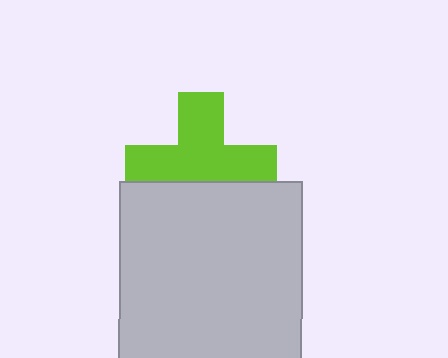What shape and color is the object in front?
The object in front is a light gray square.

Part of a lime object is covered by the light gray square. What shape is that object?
It is a cross.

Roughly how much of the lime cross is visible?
Most of it is visible (roughly 67%).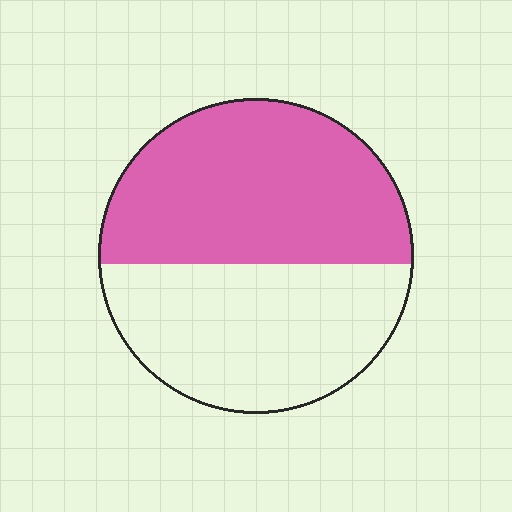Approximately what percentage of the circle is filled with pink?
Approximately 55%.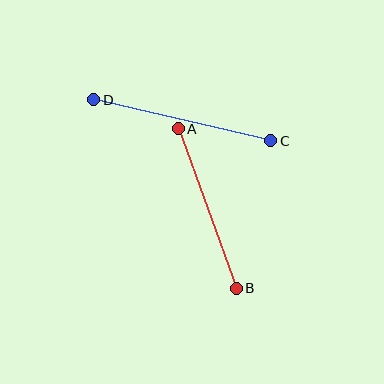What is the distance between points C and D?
The distance is approximately 182 pixels.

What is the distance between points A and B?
The distance is approximately 170 pixels.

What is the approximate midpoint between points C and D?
The midpoint is at approximately (182, 120) pixels.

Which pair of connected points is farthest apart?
Points C and D are farthest apart.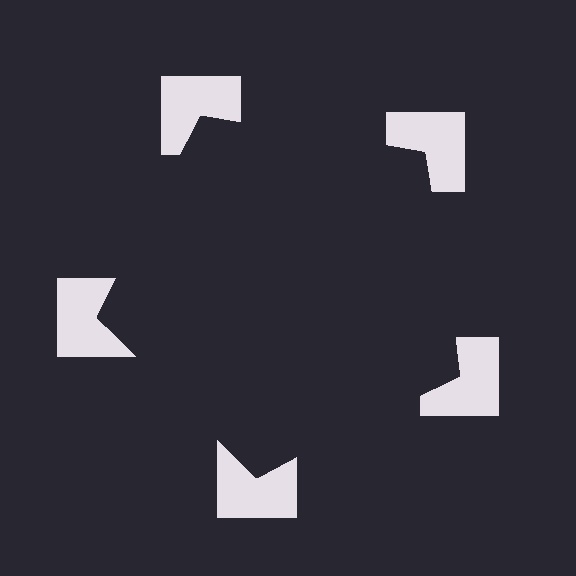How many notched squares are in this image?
There are 5 — one at each vertex of the illusory pentagon.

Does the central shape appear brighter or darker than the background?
It typically appears slightly darker than the background, even though no actual brightness change is drawn.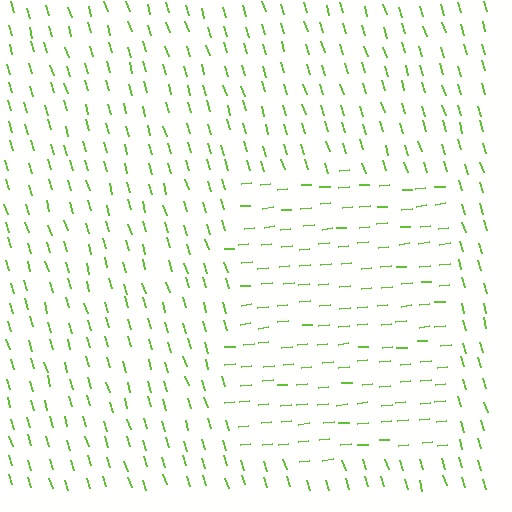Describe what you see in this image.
The image is filled with small lime line segments. A rectangle region in the image has lines oriented differently from the surrounding lines, creating a visible texture boundary.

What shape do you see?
I see a rectangle.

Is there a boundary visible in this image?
Yes, there is a texture boundary formed by a change in line orientation.